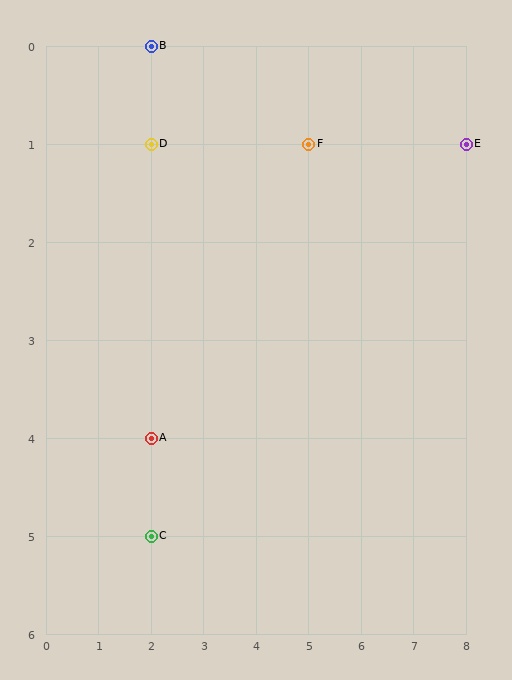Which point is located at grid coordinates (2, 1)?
Point D is at (2, 1).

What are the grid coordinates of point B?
Point B is at grid coordinates (2, 0).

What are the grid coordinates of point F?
Point F is at grid coordinates (5, 1).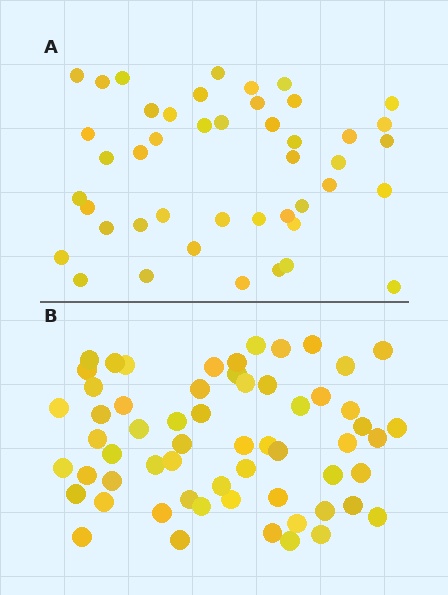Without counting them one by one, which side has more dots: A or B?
Region B (the bottom region) has more dots.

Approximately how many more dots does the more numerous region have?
Region B has approximately 15 more dots than region A.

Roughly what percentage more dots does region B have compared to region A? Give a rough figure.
About 35% more.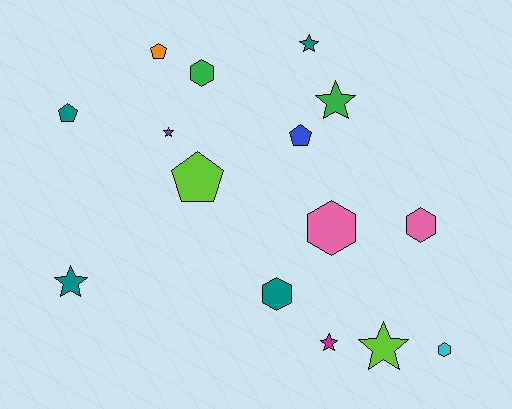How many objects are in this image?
There are 15 objects.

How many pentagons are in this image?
There are 4 pentagons.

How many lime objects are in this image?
There are 2 lime objects.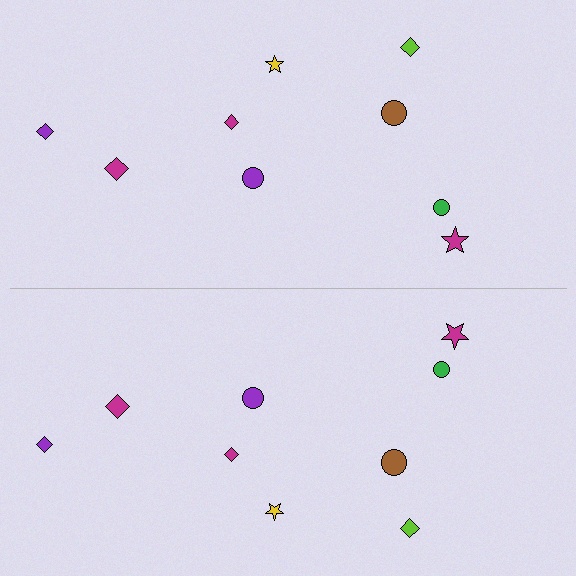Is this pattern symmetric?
Yes, this pattern has bilateral (reflection) symmetry.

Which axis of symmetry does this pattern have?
The pattern has a horizontal axis of symmetry running through the center of the image.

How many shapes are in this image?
There are 18 shapes in this image.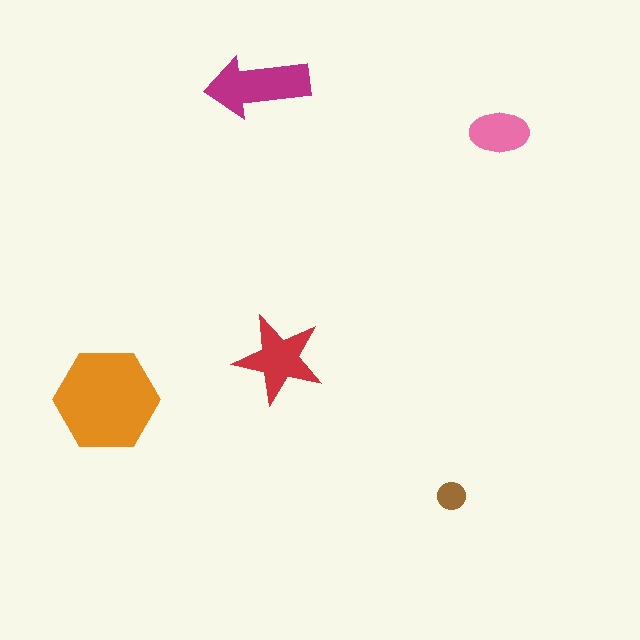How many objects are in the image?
There are 5 objects in the image.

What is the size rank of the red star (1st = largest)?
3rd.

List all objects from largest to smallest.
The orange hexagon, the magenta arrow, the red star, the pink ellipse, the brown circle.